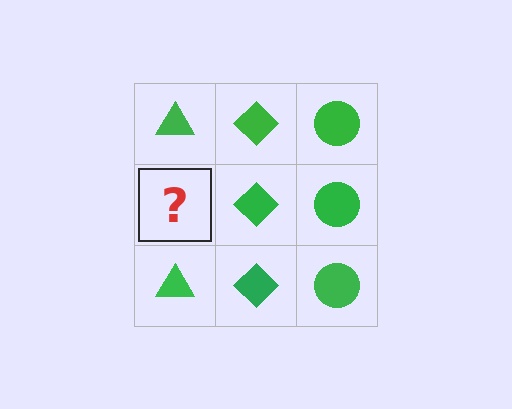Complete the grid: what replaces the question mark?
The question mark should be replaced with a green triangle.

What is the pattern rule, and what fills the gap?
The rule is that each column has a consistent shape. The gap should be filled with a green triangle.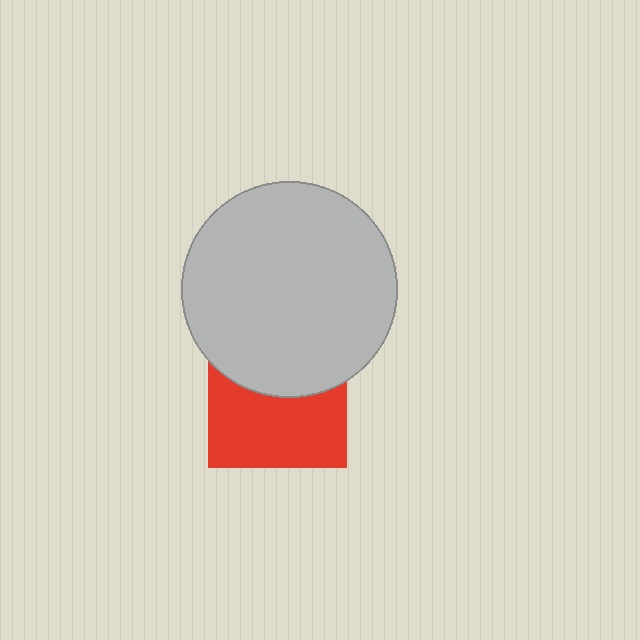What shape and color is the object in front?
The object in front is a light gray circle.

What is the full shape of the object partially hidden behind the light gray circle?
The partially hidden object is a red square.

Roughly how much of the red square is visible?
About half of it is visible (roughly 57%).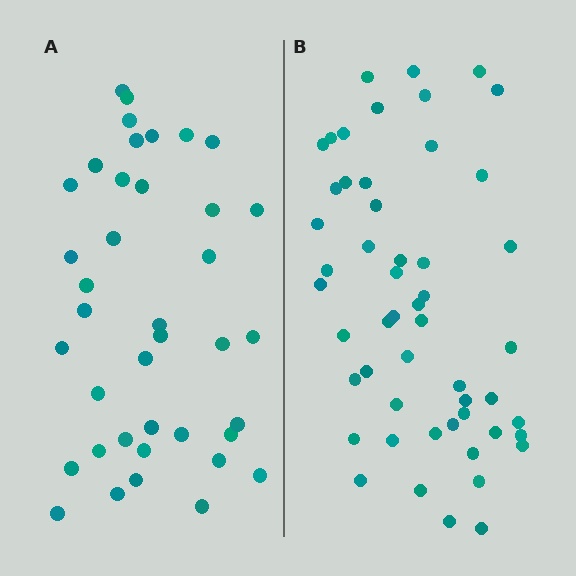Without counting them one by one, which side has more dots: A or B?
Region B (the right region) has more dots.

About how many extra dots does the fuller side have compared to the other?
Region B has approximately 15 more dots than region A.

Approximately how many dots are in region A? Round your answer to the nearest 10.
About 40 dots. (The exact count is 39, which rounds to 40.)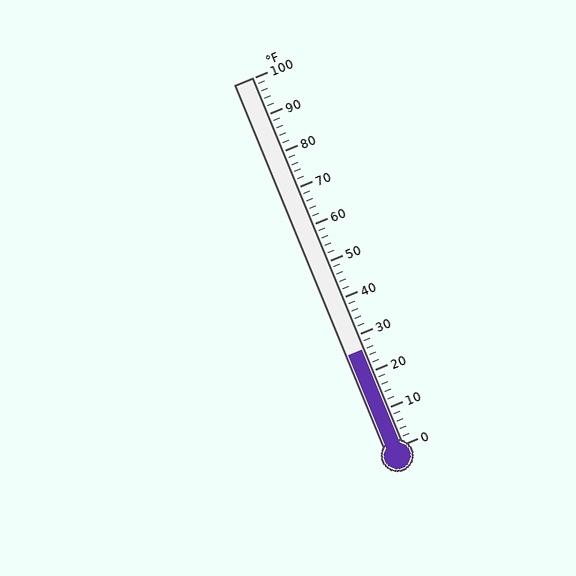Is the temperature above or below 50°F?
The temperature is below 50°F.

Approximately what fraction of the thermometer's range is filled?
The thermometer is filled to approximately 25% of its range.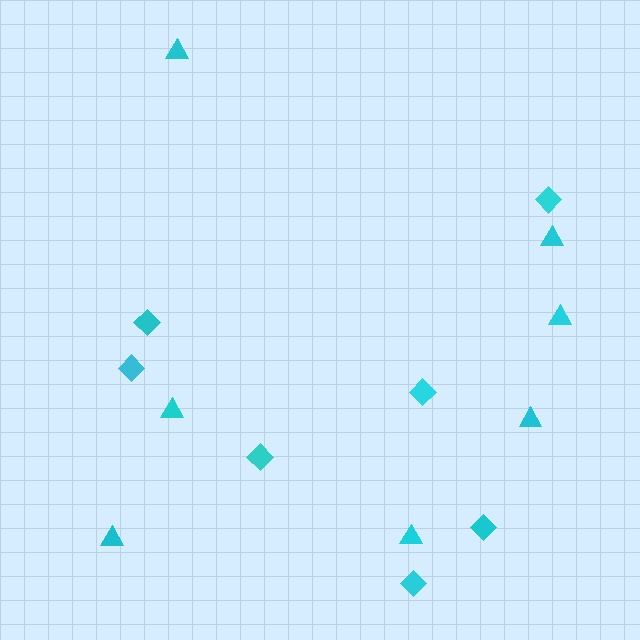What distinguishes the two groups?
There are 2 groups: one group of diamonds (7) and one group of triangles (7).